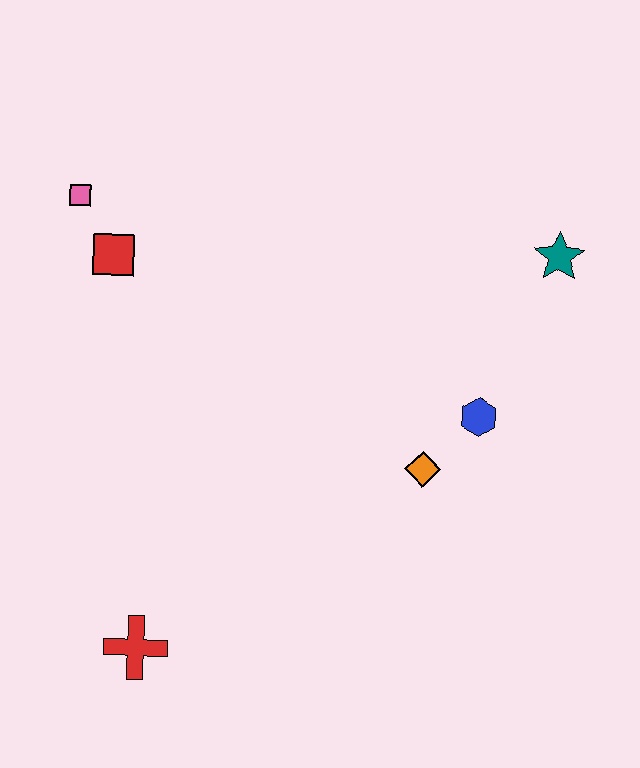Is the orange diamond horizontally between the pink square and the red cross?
No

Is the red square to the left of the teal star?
Yes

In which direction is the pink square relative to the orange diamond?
The pink square is to the left of the orange diamond.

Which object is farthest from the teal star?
The red cross is farthest from the teal star.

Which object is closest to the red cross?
The orange diamond is closest to the red cross.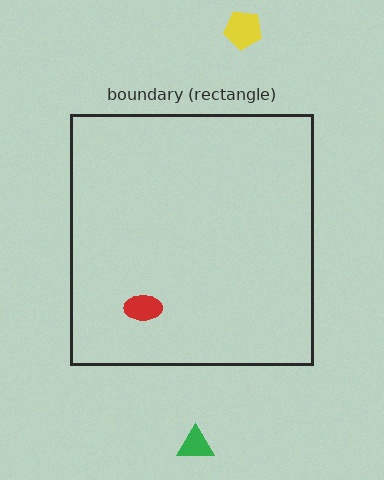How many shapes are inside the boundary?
1 inside, 2 outside.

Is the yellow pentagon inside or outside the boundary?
Outside.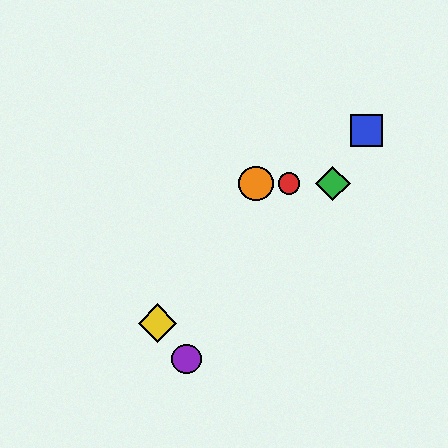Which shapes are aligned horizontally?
The red circle, the green diamond, the orange circle are aligned horizontally.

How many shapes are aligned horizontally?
3 shapes (the red circle, the green diamond, the orange circle) are aligned horizontally.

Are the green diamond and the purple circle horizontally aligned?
No, the green diamond is at y≈184 and the purple circle is at y≈359.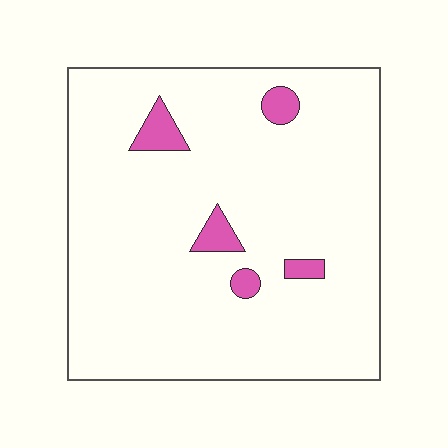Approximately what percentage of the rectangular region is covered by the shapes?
Approximately 5%.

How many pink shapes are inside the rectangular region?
5.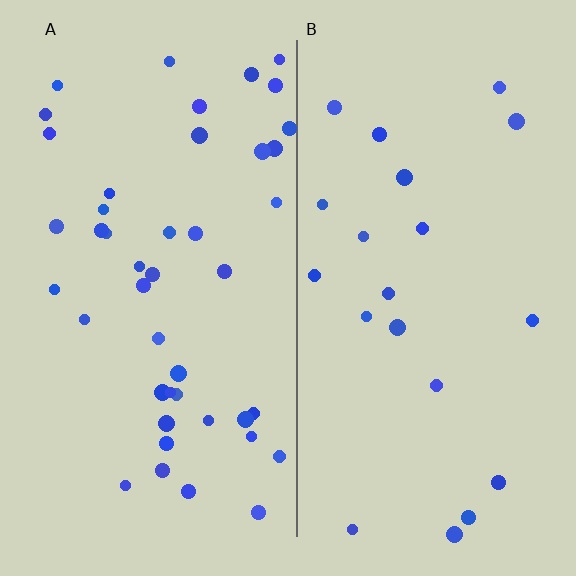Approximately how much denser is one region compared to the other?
Approximately 2.2× — region A over region B.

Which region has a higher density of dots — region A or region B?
A (the left).